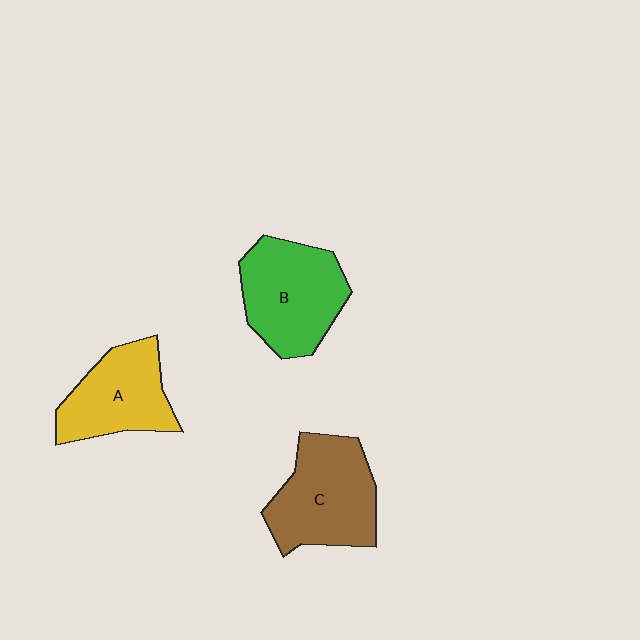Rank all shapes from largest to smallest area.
From largest to smallest: C (brown), B (green), A (yellow).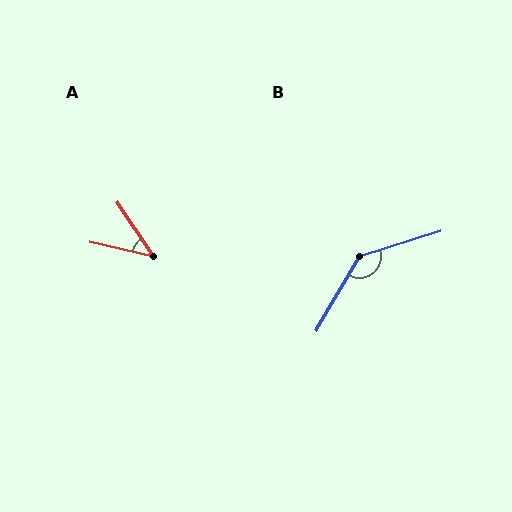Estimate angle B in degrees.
Approximately 138 degrees.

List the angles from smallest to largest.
A (44°), B (138°).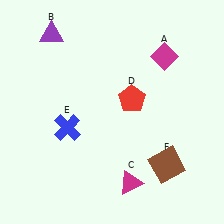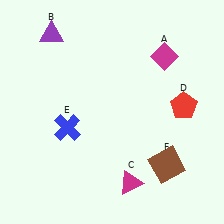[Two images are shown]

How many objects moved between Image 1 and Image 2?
1 object moved between the two images.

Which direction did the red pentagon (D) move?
The red pentagon (D) moved right.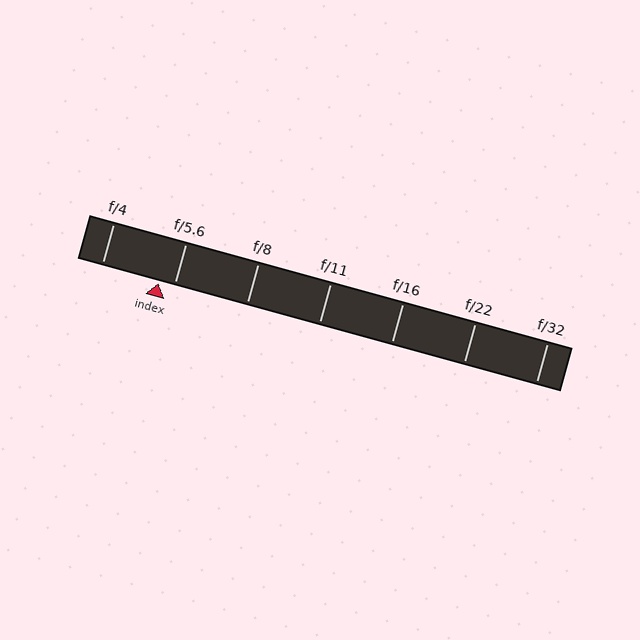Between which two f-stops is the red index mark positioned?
The index mark is between f/4 and f/5.6.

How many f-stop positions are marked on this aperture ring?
There are 7 f-stop positions marked.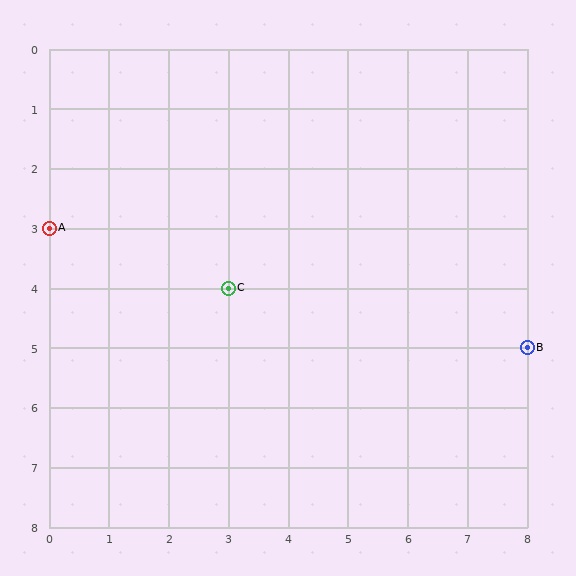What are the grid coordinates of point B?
Point B is at grid coordinates (8, 5).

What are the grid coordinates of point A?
Point A is at grid coordinates (0, 3).